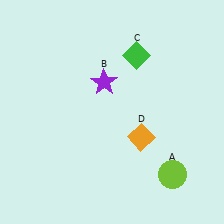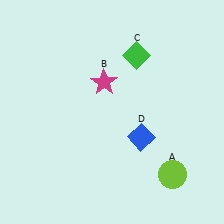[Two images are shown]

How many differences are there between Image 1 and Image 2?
There are 2 differences between the two images.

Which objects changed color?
B changed from purple to magenta. D changed from orange to blue.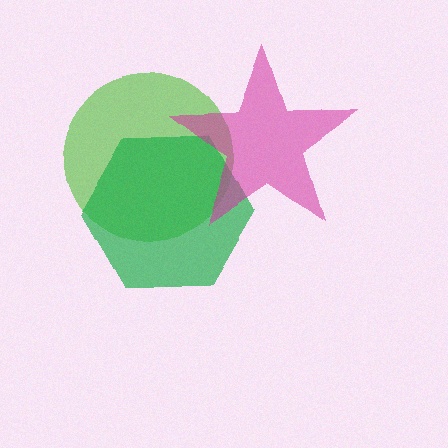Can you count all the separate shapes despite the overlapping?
Yes, there are 3 separate shapes.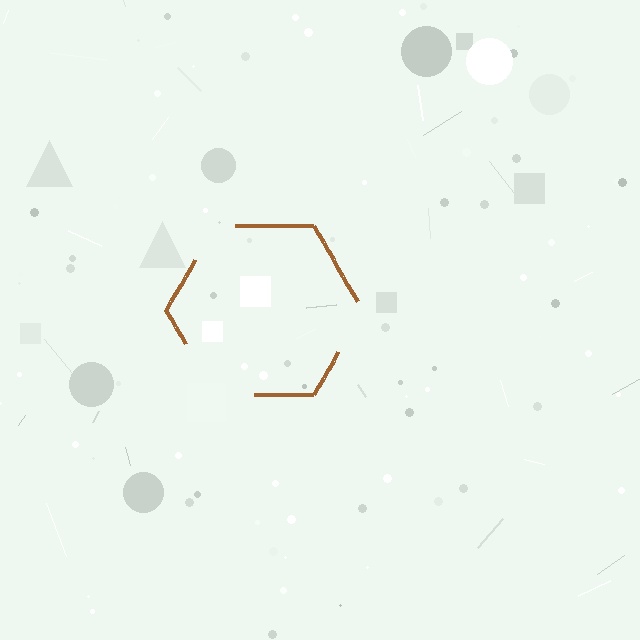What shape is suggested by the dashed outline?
The dashed outline suggests a hexagon.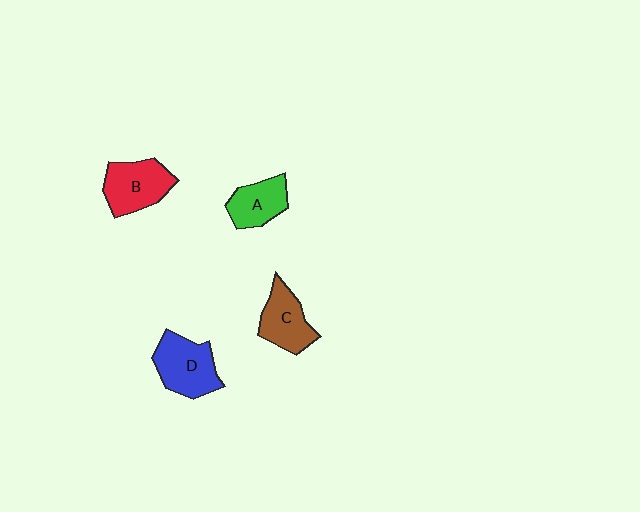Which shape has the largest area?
Shape D (blue).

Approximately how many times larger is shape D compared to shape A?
Approximately 1.4 times.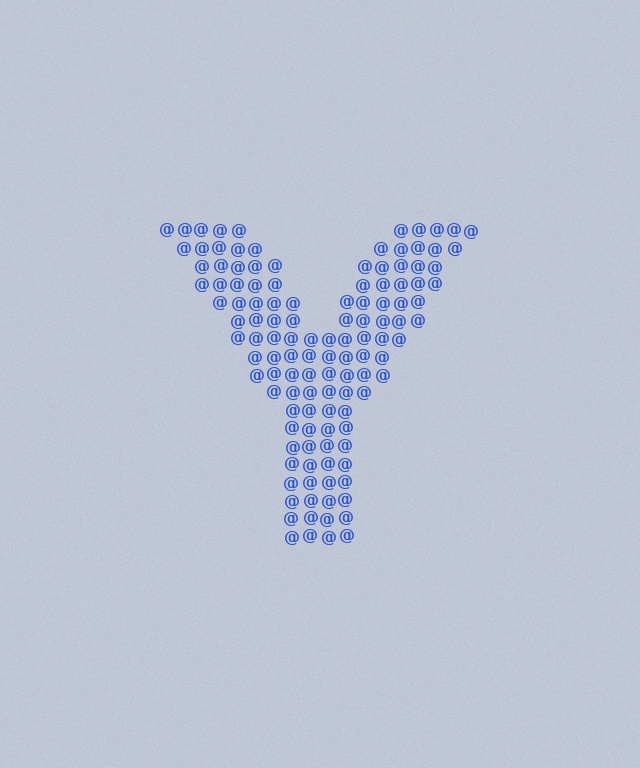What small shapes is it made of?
It is made of small at signs.